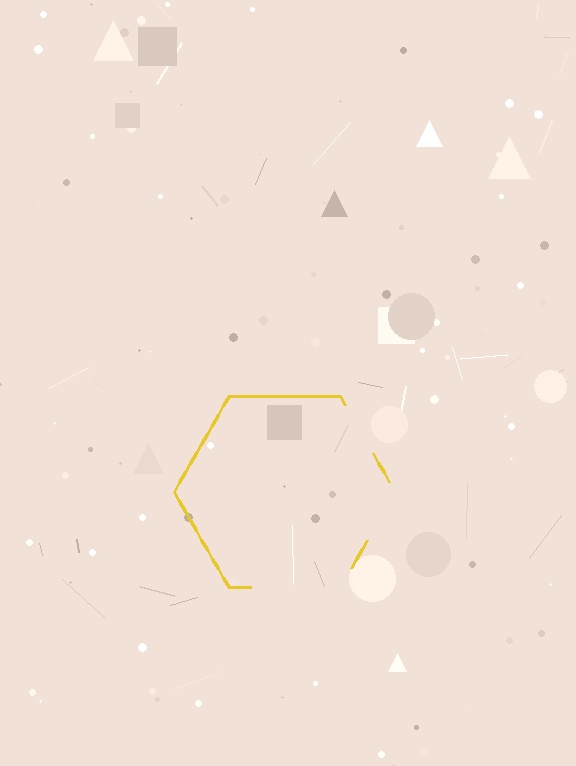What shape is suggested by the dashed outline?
The dashed outline suggests a hexagon.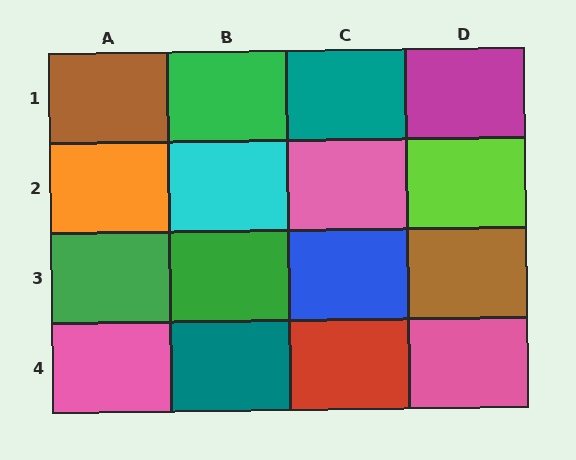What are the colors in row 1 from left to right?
Brown, green, teal, magenta.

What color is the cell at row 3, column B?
Green.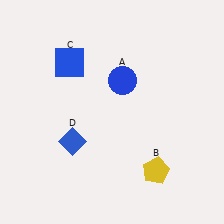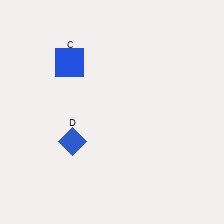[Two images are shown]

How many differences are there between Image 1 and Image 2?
There are 2 differences between the two images.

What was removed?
The blue circle (A), the yellow pentagon (B) were removed in Image 2.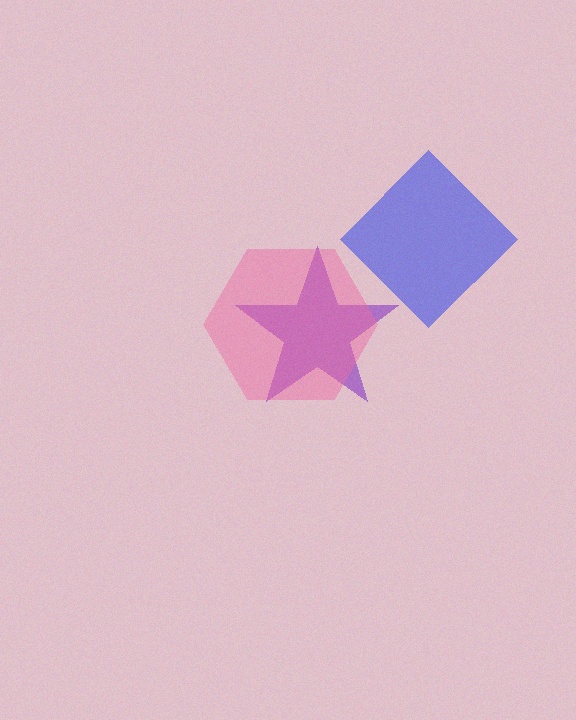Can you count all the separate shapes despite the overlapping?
Yes, there are 3 separate shapes.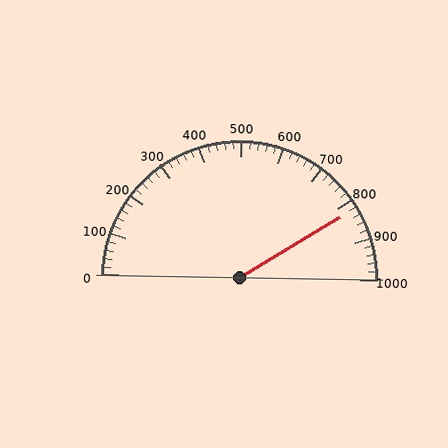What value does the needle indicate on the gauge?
The needle indicates approximately 820.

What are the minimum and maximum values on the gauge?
The gauge ranges from 0 to 1000.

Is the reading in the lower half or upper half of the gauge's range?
The reading is in the upper half of the range (0 to 1000).